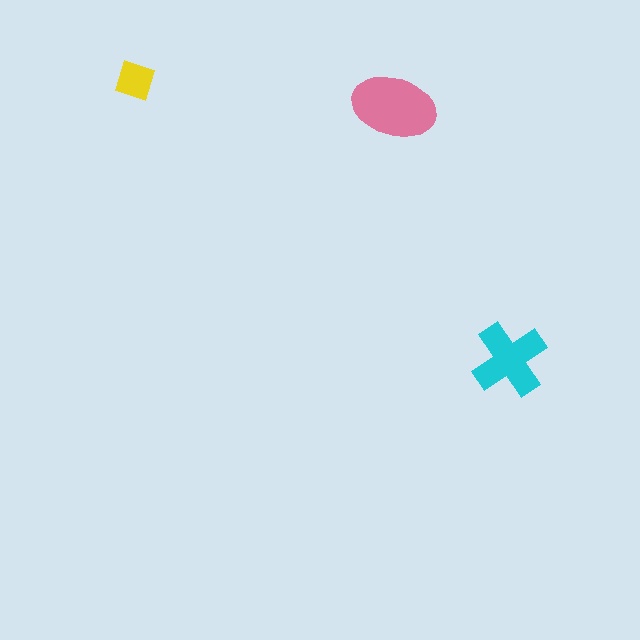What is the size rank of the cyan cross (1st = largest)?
2nd.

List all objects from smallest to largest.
The yellow diamond, the cyan cross, the pink ellipse.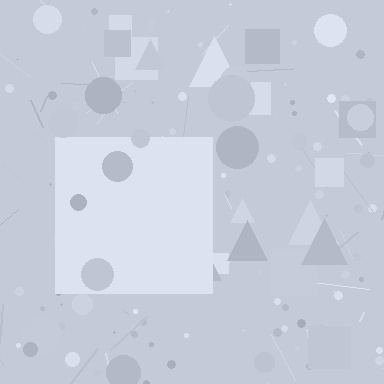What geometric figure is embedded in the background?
A square is embedded in the background.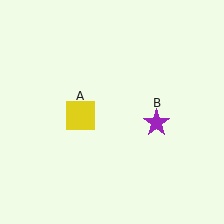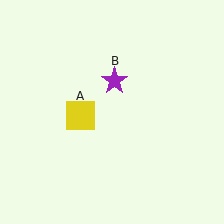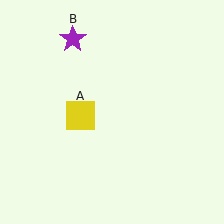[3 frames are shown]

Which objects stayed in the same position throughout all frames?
Yellow square (object A) remained stationary.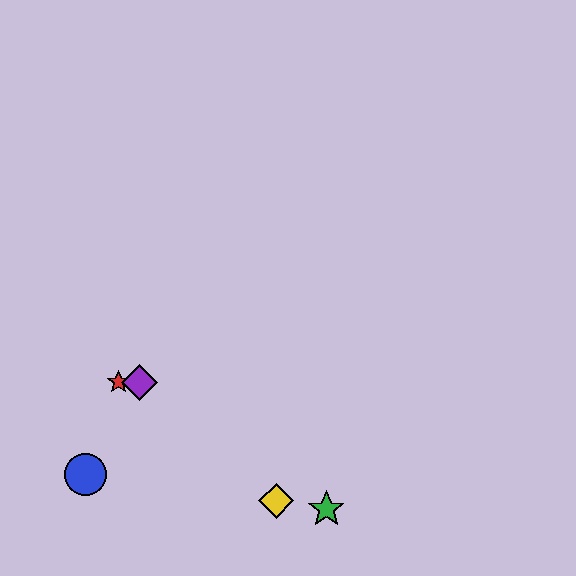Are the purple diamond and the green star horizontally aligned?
No, the purple diamond is at y≈382 and the green star is at y≈509.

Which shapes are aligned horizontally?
The red star, the purple diamond are aligned horizontally.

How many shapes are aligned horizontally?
2 shapes (the red star, the purple diamond) are aligned horizontally.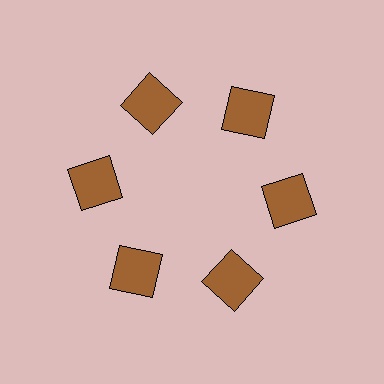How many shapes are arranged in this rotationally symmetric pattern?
There are 6 shapes, arranged in 6 groups of 1.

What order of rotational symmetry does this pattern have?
This pattern has 6-fold rotational symmetry.